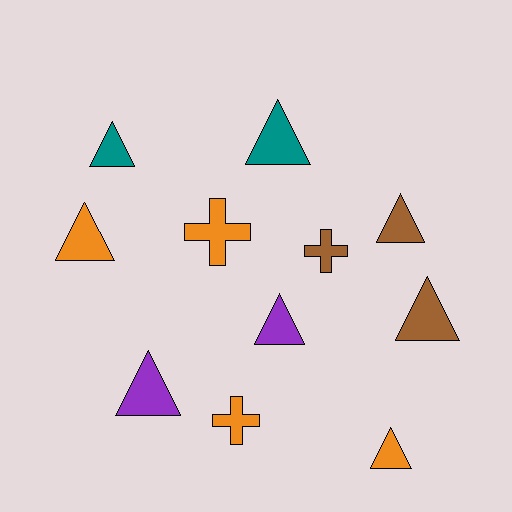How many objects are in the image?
There are 11 objects.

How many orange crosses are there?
There are 2 orange crosses.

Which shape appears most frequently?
Triangle, with 8 objects.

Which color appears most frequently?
Orange, with 4 objects.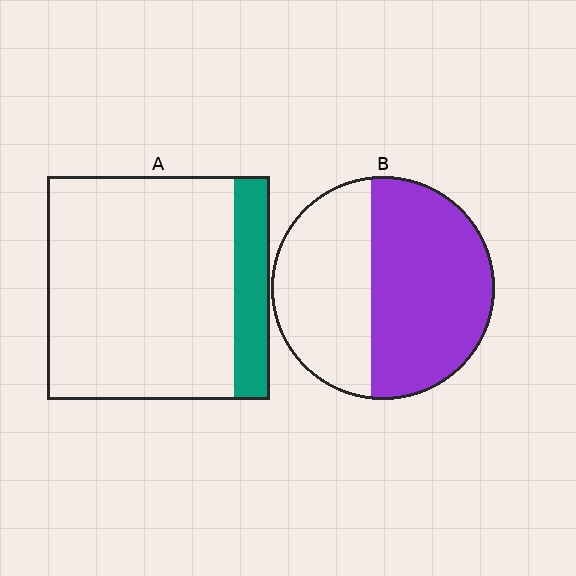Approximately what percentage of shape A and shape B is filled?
A is approximately 15% and B is approximately 55%.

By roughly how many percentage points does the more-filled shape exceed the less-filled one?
By roughly 40 percentage points (B over A).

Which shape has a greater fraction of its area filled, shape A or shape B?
Shape B.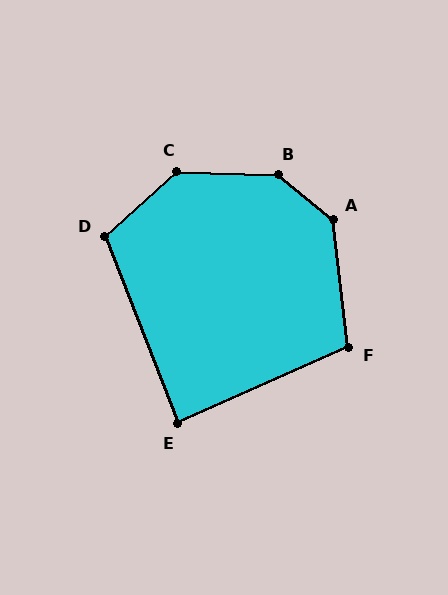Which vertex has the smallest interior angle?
E, at approximately 88 degrees.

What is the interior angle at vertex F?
Approximately 107 degrees (obtuse).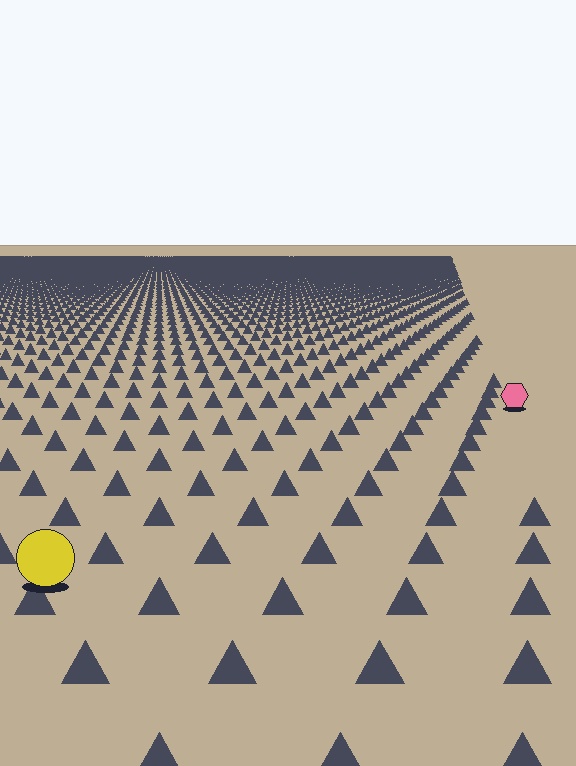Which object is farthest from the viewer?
The pink hexagon is farthest from the viewer. It appears smaller and the ground texture around it is denser.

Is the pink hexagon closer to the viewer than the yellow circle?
No. The yellow circle is closer — you can tell from the texture gradient: the ground texture is coarser near it.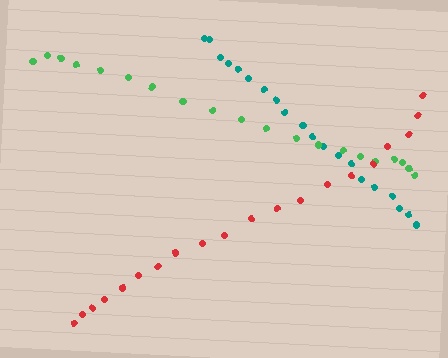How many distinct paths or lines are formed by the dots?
There are 3 distinct paths.